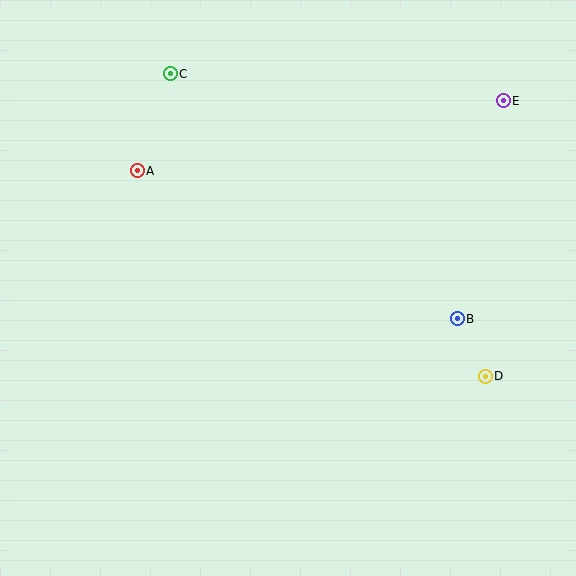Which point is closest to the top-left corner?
Point C is closest to the top-left corner.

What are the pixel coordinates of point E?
Point E is at (503, 101).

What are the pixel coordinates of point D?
Point D is at (485, 376).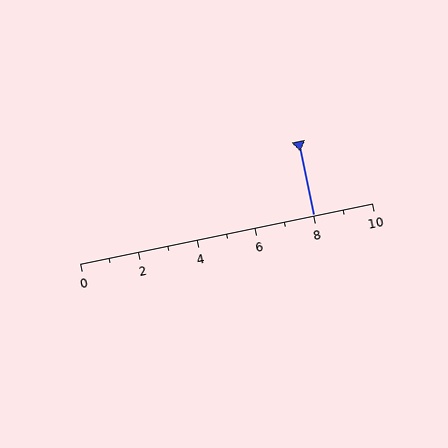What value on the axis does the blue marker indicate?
The marker indicates approximately 8.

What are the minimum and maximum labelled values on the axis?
The axis runs from 0 to 10.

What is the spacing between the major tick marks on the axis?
The major ticks are spaced 2 apart.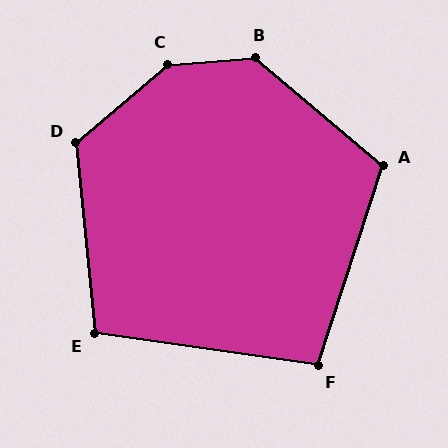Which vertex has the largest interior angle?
C, at approximately 144 degrees.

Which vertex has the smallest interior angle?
F, at approximately 100 degrees.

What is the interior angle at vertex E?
Approximately 104 degrees (obtuse).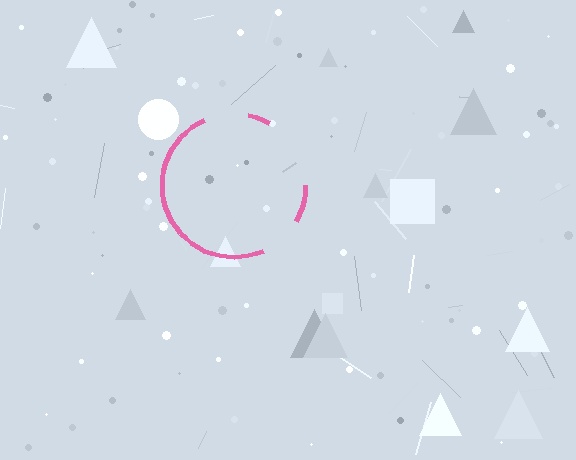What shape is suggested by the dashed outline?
The dashed outline suggests a circle.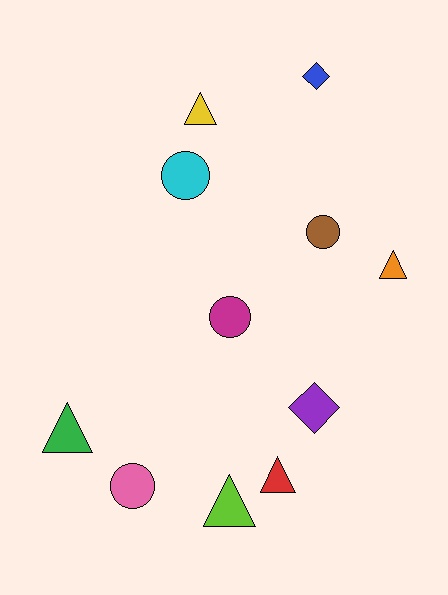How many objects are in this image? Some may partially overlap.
There are 11 objects.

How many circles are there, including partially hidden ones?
There are 4 circles.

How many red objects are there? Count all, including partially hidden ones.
There is 1 red object.